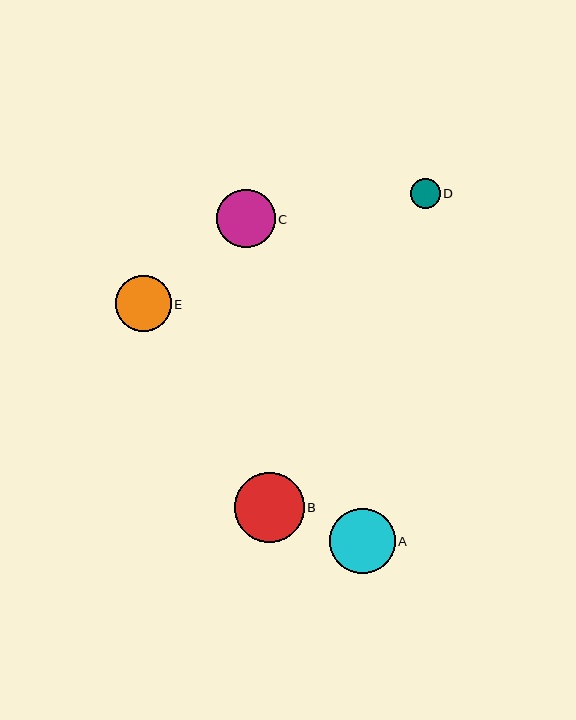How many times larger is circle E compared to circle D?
Circle E is approximately 1.9 times the size of circle D.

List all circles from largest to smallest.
From largest to smallest: B, A, C, E, D.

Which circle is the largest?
Circle B is the largest with a size of approximately 70 pixels.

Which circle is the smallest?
Circle D is the smallest with a size of approximately 30 pixels.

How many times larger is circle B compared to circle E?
Circle B is approximately 1.2 times the size of circle E.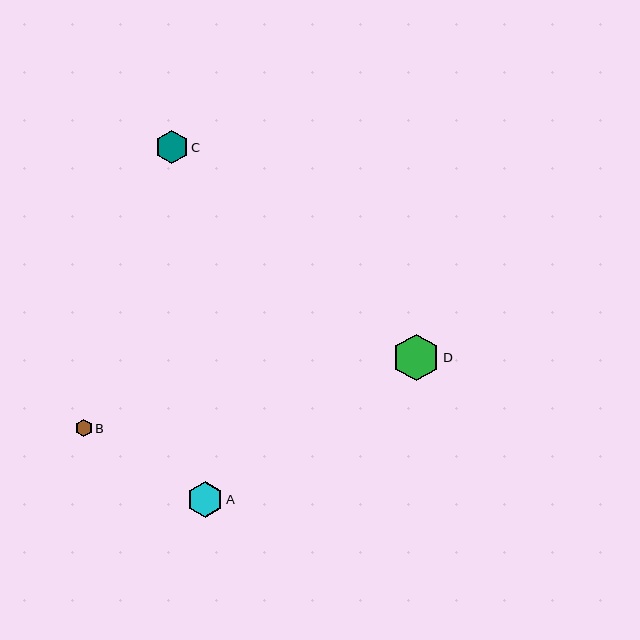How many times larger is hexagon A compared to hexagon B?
Hexagon A is approximately 2.1 times the size of hexagon B.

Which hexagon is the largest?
Hexagon D is the largest with a size of approximately 47 pixels.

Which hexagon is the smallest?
Hexagon B is the smallest with a size of approximately 17 pixels.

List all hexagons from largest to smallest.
From largest to smallest: D, A, C, B.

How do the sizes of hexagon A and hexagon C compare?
Hexagon A and hexagon C are approximately the same size.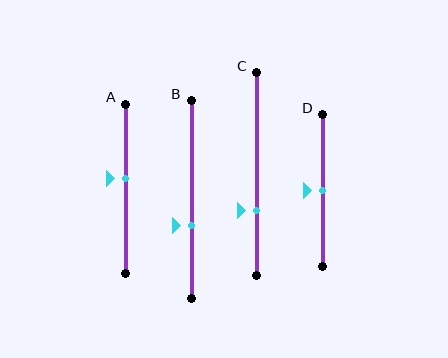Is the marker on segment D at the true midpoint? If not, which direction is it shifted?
Yes, the marker on segment D is at the true midpoint.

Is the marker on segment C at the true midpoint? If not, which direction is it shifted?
No, the marker on segment C is shifted downward by about 18% of the segment length.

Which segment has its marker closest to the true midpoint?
Segment D has its marker closest to the true midpoint.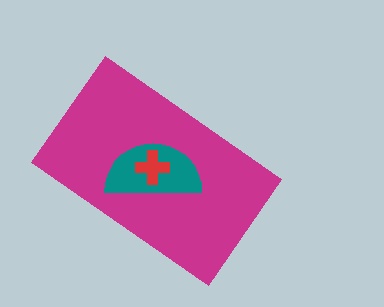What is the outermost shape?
The magenta rectangle.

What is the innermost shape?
The red cross.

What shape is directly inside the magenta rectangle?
The teal semicircle.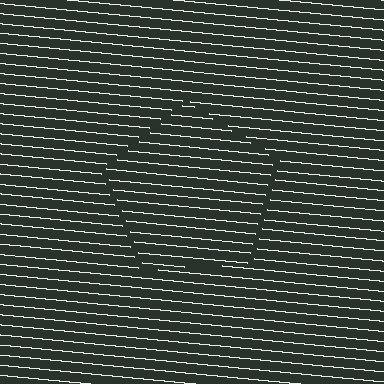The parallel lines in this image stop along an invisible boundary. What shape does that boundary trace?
An illusory pentagon. The interior of the shape contains the same grating, shifted by half a period — the contour is defined by the phase discontinuity where line-ends from the inner and outer gratings abut.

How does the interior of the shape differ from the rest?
The interior of the shape contains the same grating, shifted by half a period — the contour is defined by the phase discontinuity where line-ends from the inner and outer gratings abut.